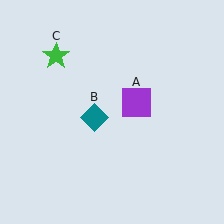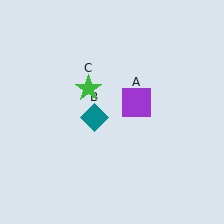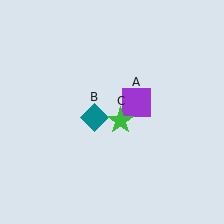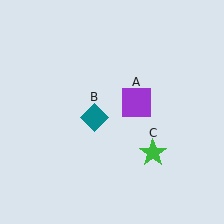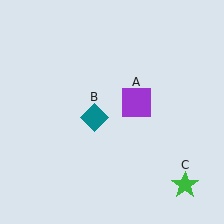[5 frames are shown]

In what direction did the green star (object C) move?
The green star (object C) moved down and to the right.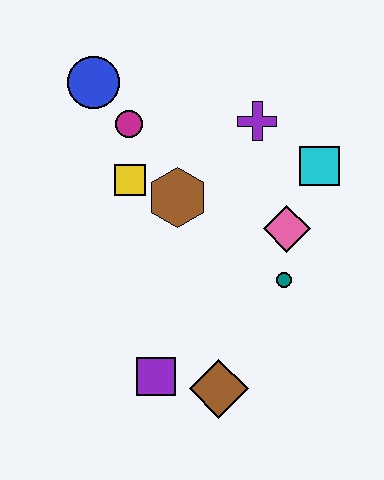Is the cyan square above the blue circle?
No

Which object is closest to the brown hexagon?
The yellow square is closest to the brown hexagon.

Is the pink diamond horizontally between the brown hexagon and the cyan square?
Yes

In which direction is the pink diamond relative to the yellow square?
The pink diamond is to the right of the yellow square.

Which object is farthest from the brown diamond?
The blue circle is farthest from the brown diamond.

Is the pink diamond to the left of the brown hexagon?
No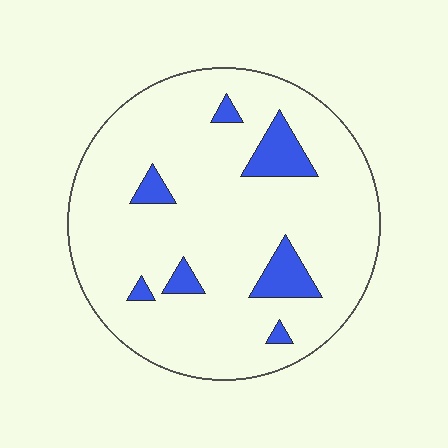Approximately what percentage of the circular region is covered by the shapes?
Approximately 10%.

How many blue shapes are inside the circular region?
7.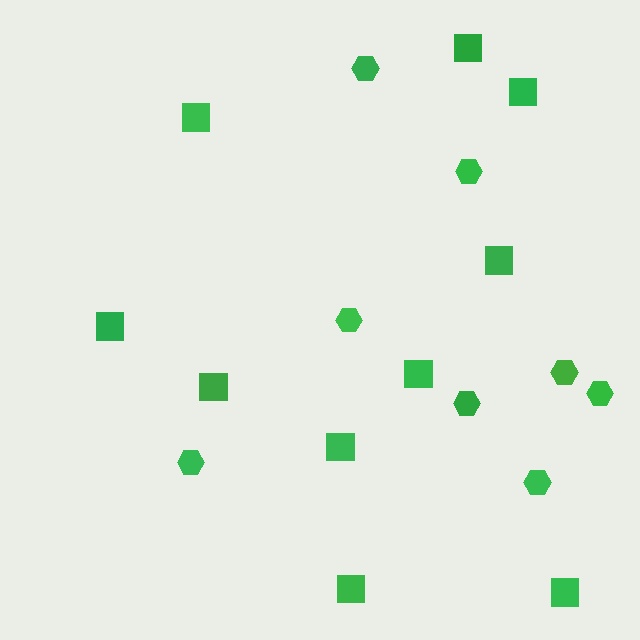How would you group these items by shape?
There are 2 groups: one group of squares (10) and one group of hexagons (8).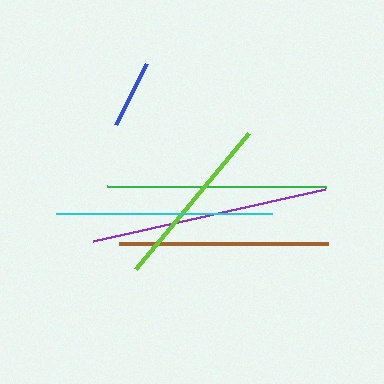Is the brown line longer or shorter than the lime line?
The brown line is longer than the lime line.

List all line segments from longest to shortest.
From longest to shortest: purple, green, cyan, brown, lime, blue.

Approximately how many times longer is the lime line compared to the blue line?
The lime line is approximately 2.6 times the length of the blue line.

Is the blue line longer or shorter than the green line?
The green line is longer than the blue line.